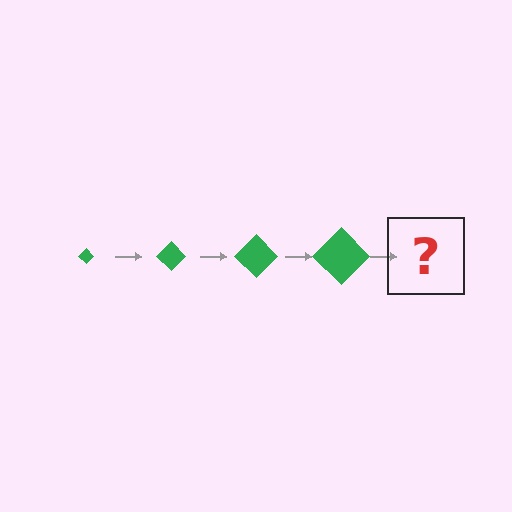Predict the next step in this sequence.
The next step is a green diamond, larger than the previous one.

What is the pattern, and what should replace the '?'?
The pattern is that the diamond gets progressively larger each step. The '?' should be a green diamond, larger than the previous one.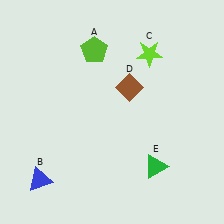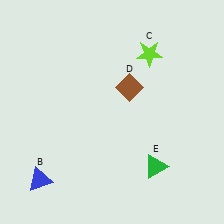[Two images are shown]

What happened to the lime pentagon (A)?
The lime pentagon (A) was removed in Image 2. It was in the top-left area of Image 1.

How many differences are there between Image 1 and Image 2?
There is 1 difference between the two images.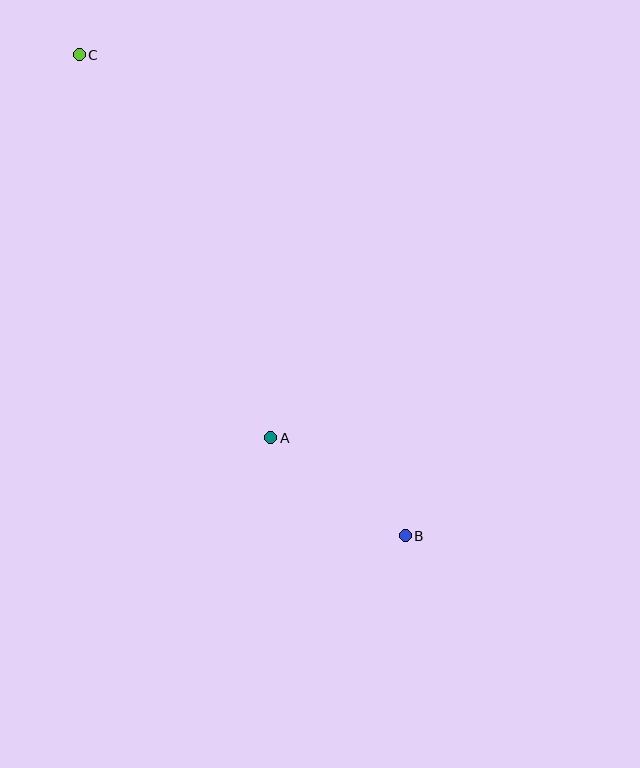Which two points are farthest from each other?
Points B and C are farthest from each other.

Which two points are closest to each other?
Points A and B are closest to each other.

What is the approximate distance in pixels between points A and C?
The distance between A and C is approximately 428 pixels.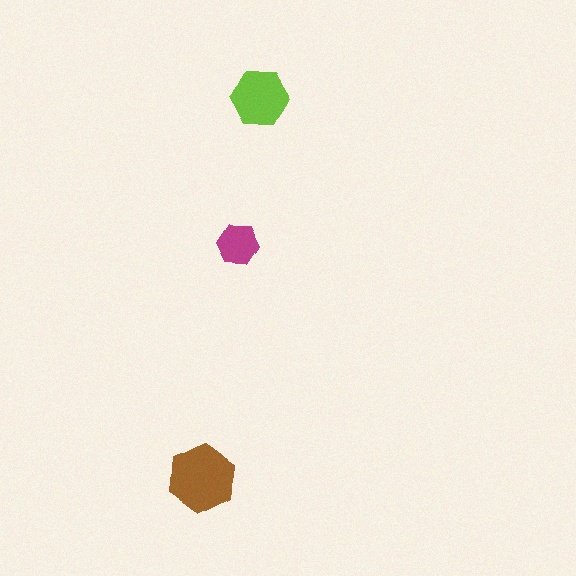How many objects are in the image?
There are 3 objects in the image.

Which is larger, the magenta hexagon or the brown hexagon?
The brown one.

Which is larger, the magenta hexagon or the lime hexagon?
The lime one.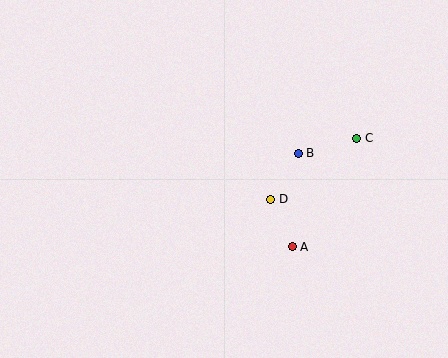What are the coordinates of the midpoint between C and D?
The midpoint between C and D is at (314, 169).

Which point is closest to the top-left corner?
Point B is closest to the top-left corner.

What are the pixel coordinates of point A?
Point A is at (292, 247).